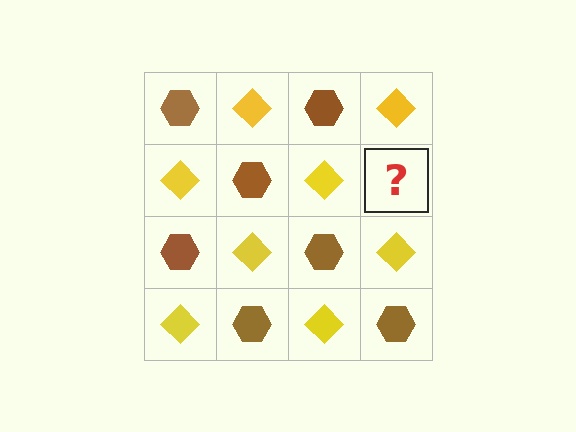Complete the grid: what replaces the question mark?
The question mark should be replaced with a brown hexagon.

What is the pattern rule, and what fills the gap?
The rule is that it alternates brown hexagon and yellow diamond in a checkerboard pattern. The gap should be filled with a brown hexagon.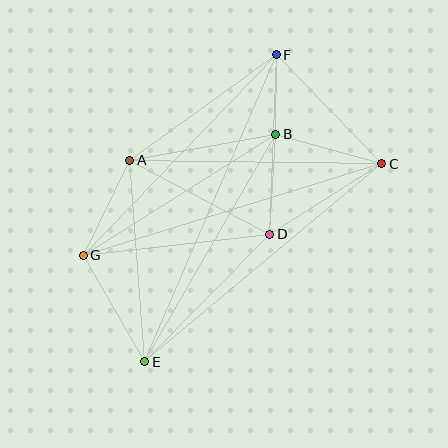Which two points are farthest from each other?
Points E and F are farthest from each other.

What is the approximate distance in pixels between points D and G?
The distance between D and G is approximately 188 pixels.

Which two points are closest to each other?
Points B and F are closest to each other.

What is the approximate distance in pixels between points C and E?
The distance between C and E is approximately 309 pixels.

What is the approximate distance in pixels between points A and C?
The distance between A and C is approximately 252 pixels.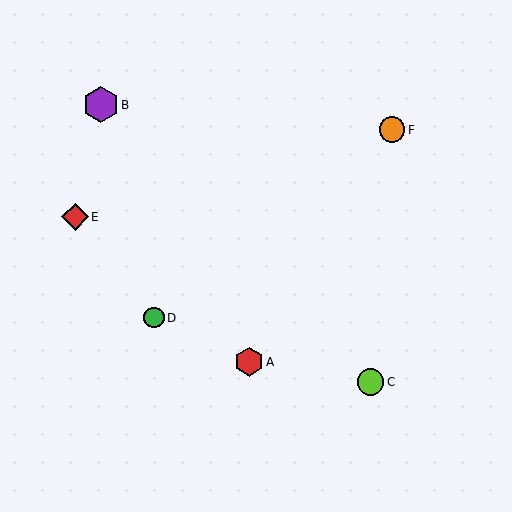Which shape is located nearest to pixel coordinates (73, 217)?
The red diamond (labeled E) at (75, 217) is nearest to that location.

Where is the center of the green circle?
The center of the green circle is at (154, 318).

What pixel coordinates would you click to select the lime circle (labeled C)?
Click at (371, 382) to select the lime circle C.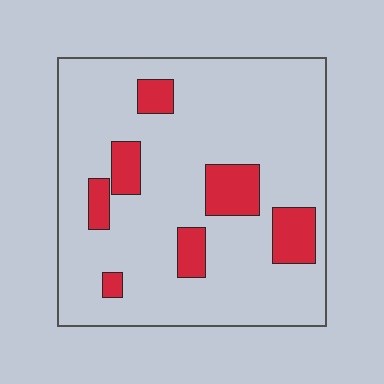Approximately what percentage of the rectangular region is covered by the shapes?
Approximately 15%.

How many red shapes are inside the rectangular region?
7.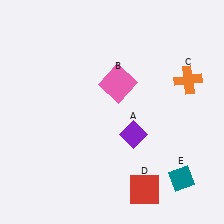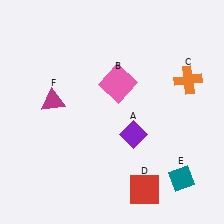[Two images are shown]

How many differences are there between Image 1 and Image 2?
There is 1 difference between the two images.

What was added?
A magenta triangle (F) was added in Image 2.